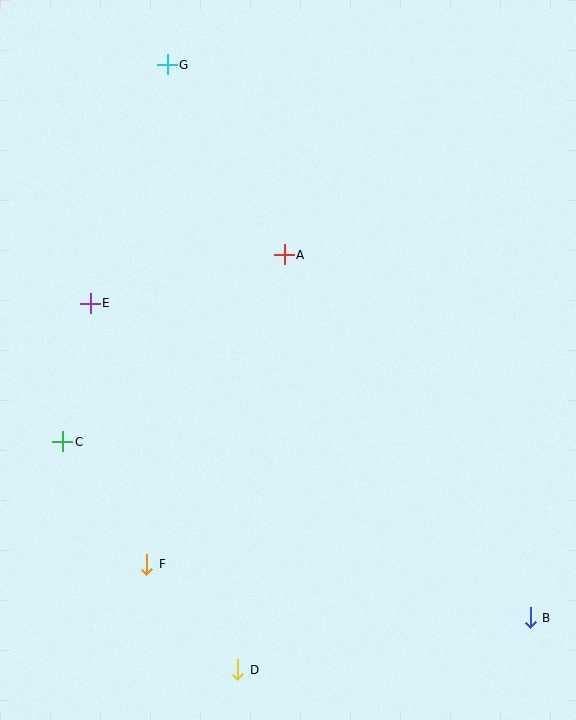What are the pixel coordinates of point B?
Point B is at (530, 618).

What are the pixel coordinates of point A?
Point A is at (284, 255).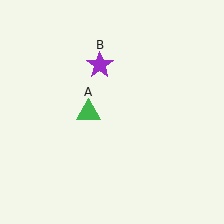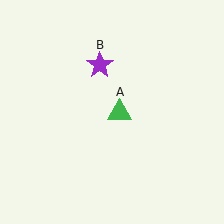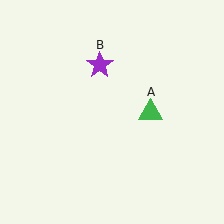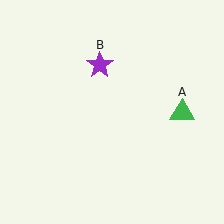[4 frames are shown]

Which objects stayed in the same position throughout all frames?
Purple star (object B) remained stationary.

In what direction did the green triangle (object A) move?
The green triangle (object A) moved right.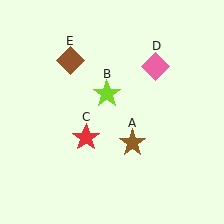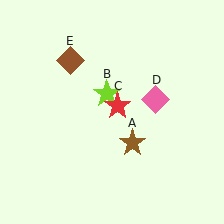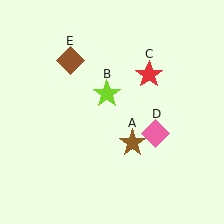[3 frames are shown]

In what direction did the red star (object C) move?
The red star (object C) moved up and to the right.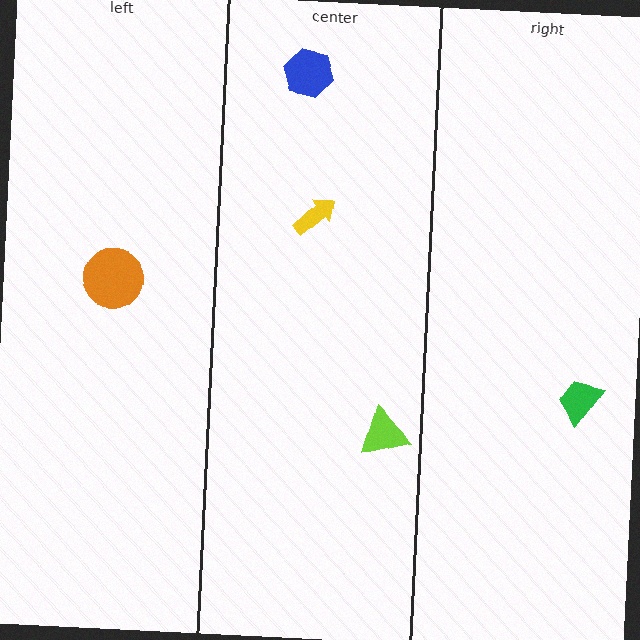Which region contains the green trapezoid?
The right region.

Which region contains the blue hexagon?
The center region.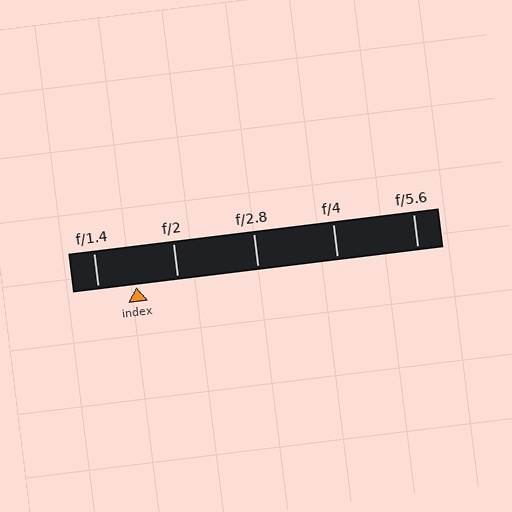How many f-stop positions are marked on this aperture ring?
There are 5 f-stop positions marked.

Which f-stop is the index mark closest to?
The index mark is closest to f/1.4.